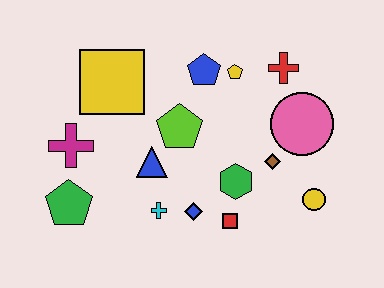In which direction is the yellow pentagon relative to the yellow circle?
The yellow pentagon is above the yellow circle.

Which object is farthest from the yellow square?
The yellow circle is farthest from the yellow square.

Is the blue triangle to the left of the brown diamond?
Yes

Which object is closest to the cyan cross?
The blue diamond is closest to the cyan cross.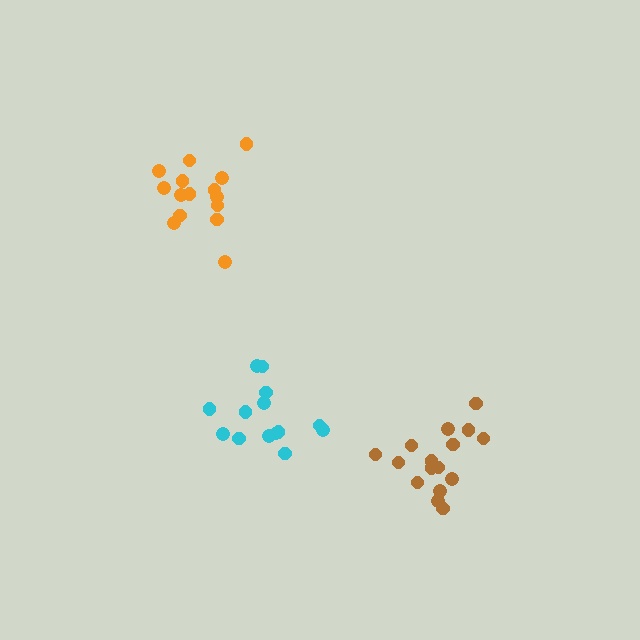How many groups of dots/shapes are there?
There are 3 groups.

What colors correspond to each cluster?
The clusters are colored: brown, cyan, orange.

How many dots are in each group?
Group 1: 16 dots, Group 2: 14 dots, Group 3: 15 dots (45 total).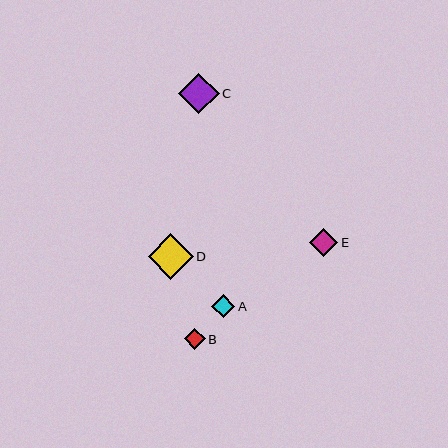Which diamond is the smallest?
Diamond B is the smallest with a size of approximately 21 pixels.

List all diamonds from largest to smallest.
From largest to smallest: D, C, E, A, B.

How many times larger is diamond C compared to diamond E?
Diamond C is approximately 1.4 times the size of diamond E.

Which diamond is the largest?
Diamond D is the largest with a size of approximately 45 pixels.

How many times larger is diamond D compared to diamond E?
Diamond D is approximately 1.6 times the size of diamond E.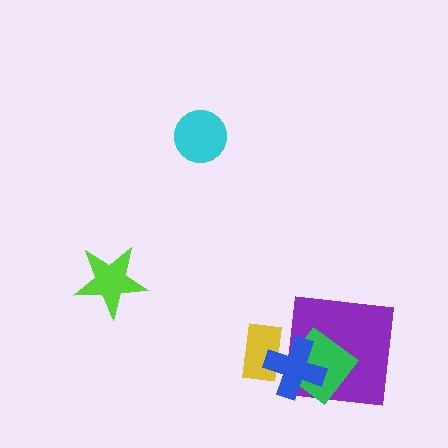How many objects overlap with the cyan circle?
0 objects overlap with the cyan circle.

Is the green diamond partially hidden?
Yes, it is partially covered by another shape.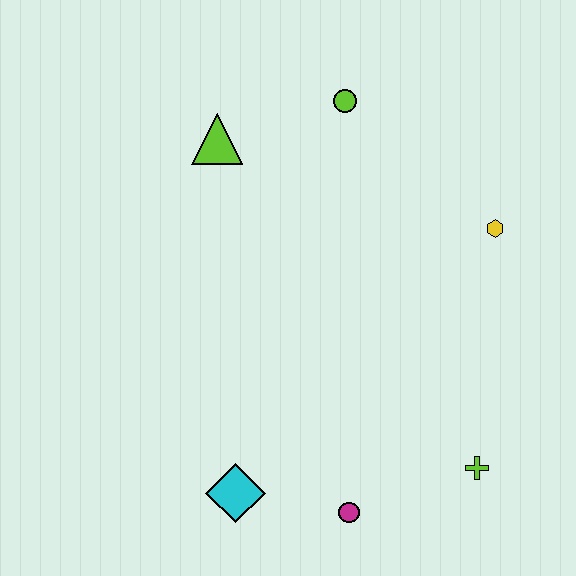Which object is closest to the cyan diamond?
The magenta circle is closest to the cyan diamond.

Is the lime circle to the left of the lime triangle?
No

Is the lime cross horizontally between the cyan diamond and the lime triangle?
No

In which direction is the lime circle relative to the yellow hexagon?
The lime circle is to the left of the yellow hexagon.